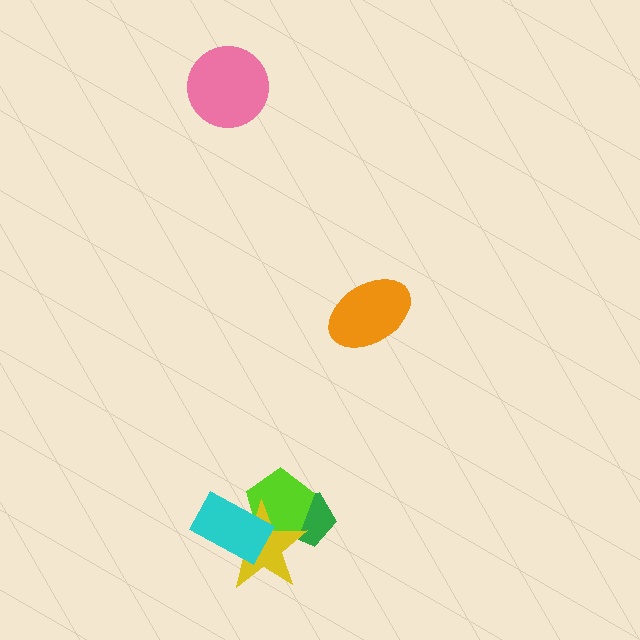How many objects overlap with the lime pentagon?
3 objects overlap with the lime pentagon.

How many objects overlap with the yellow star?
3 objects overlap with the yellow star.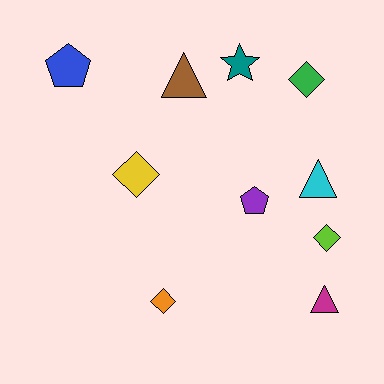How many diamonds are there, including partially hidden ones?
There are 4 diamonds.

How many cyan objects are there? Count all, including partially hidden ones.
There is 1 cyan object.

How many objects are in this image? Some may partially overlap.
There are 10 objects.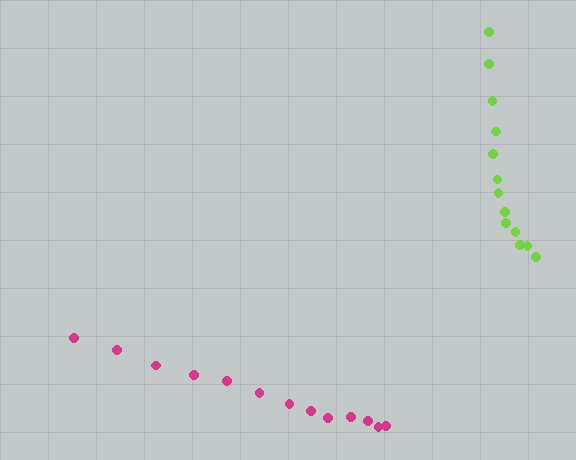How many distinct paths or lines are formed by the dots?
There are 2 distinct paths.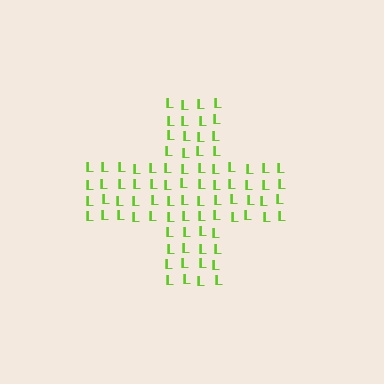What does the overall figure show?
The overall figure shows a cross.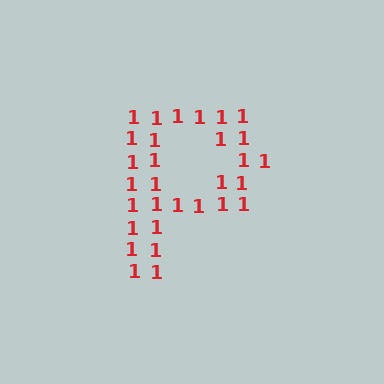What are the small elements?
The small elements are digit 1's.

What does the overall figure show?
The overall figure shows the letter P.